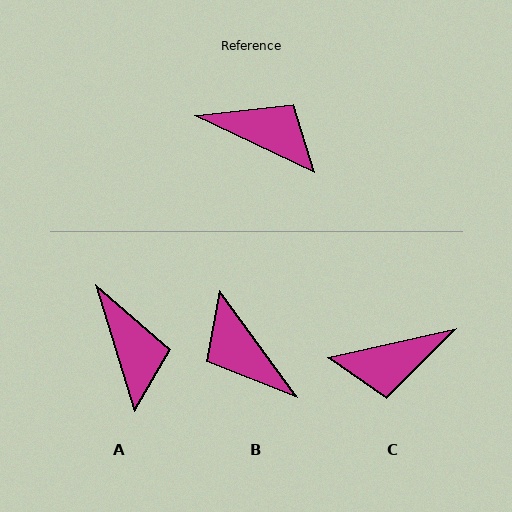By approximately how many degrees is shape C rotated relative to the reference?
Approximately 142 degrees clockwise.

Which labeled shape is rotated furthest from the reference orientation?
B, about 152 degrees away.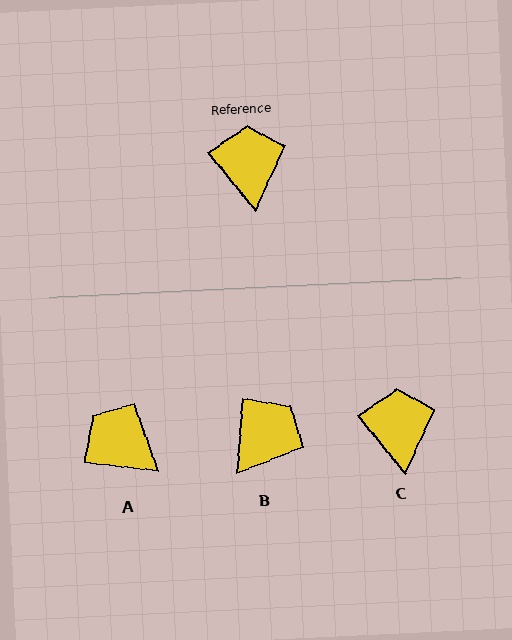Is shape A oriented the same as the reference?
No, it is off by about 45 degrees.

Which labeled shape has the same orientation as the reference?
C.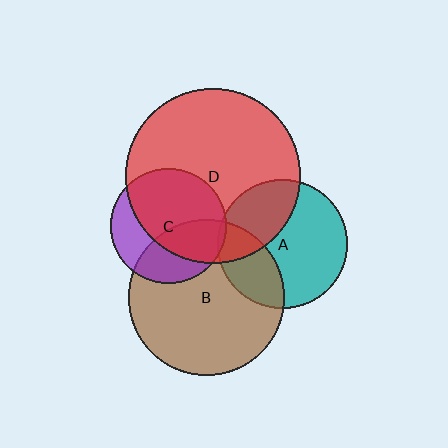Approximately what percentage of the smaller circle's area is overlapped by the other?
Approximately 30%.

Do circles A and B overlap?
Yes.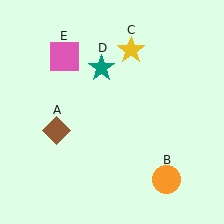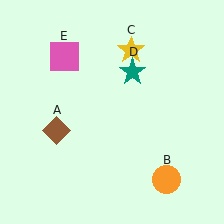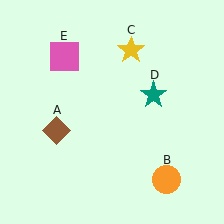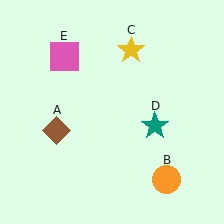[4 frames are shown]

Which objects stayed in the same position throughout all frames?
Brown diamond (object A) and orange circle (object B) and yellow star (object C) and pink square (object E) remained stationary.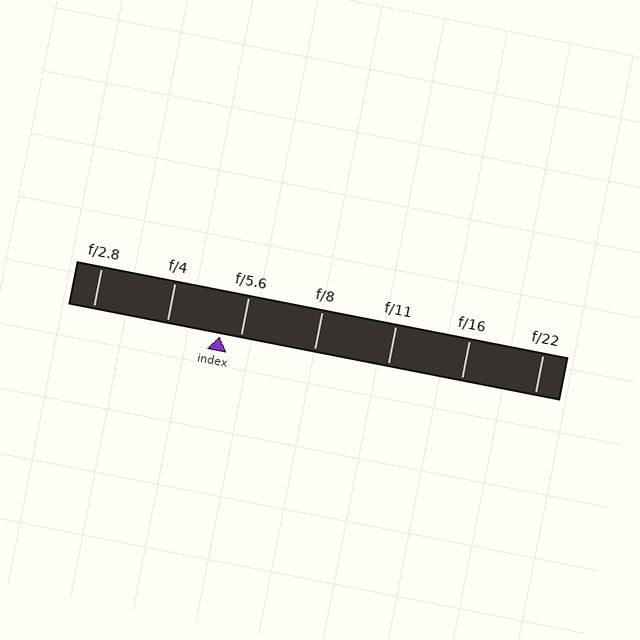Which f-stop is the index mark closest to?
The index mark is closest to f/5.6.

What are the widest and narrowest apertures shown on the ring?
The widest aperture shown is f/2.8 and the narrowest is f/22.